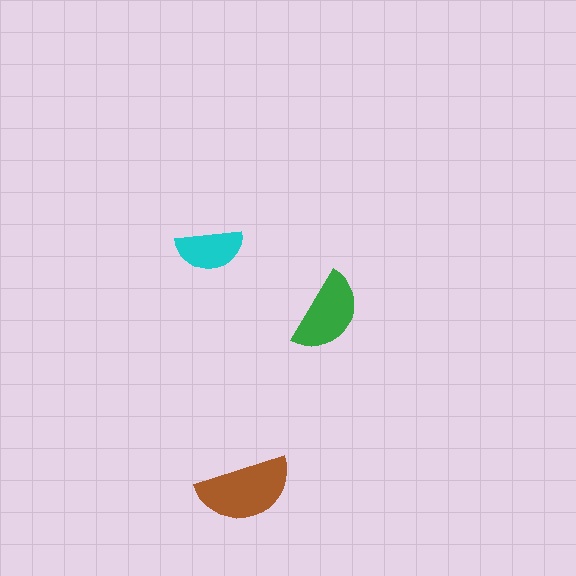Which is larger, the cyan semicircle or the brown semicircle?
The brown one.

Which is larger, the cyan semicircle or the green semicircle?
The green one.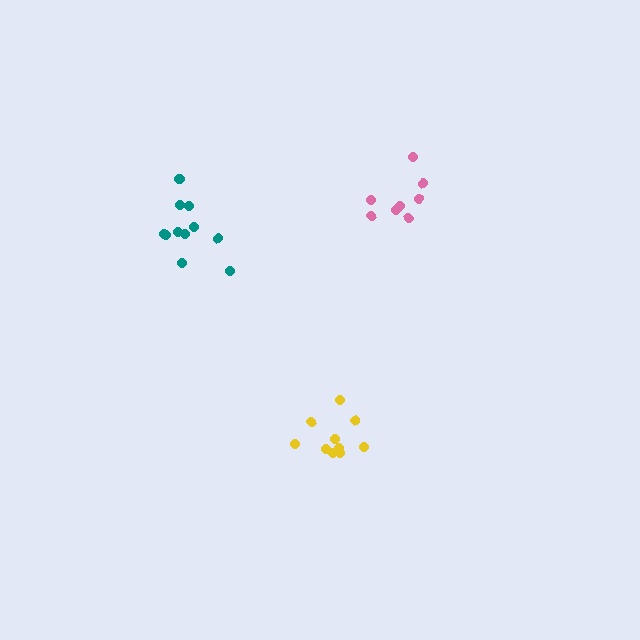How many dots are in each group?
Group 1: 10 dots, Group 2: 11 dots, Group 3: 8 dots (29 total).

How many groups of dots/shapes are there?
There are 3 groups.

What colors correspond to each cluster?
The clusters are colored: yellow, teal, pink.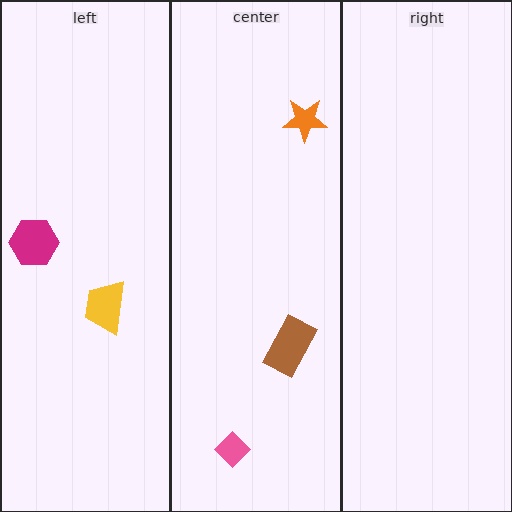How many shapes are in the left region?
2.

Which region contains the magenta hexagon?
The left region.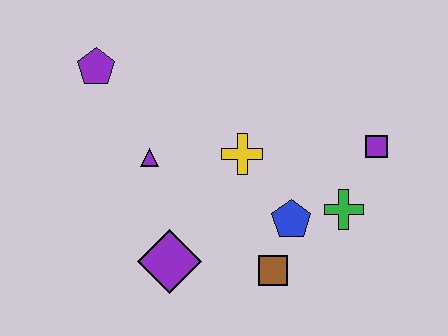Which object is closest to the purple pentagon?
The purple triangle is closest to the purple pentagon.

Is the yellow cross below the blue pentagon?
No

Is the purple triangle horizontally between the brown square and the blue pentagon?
No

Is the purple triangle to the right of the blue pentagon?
No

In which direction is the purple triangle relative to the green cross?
The purple triangle is to the left of the green cross.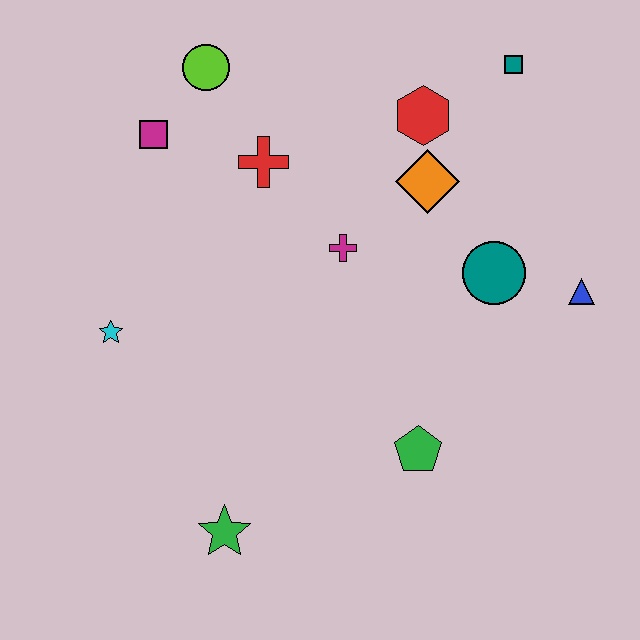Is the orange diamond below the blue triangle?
No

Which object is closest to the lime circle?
The magenta square is closest to the lime circle.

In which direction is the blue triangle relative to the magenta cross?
The blue triangle is to the right of the magenta cross.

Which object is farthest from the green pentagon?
The lime circle is farthest from the green pentagon.